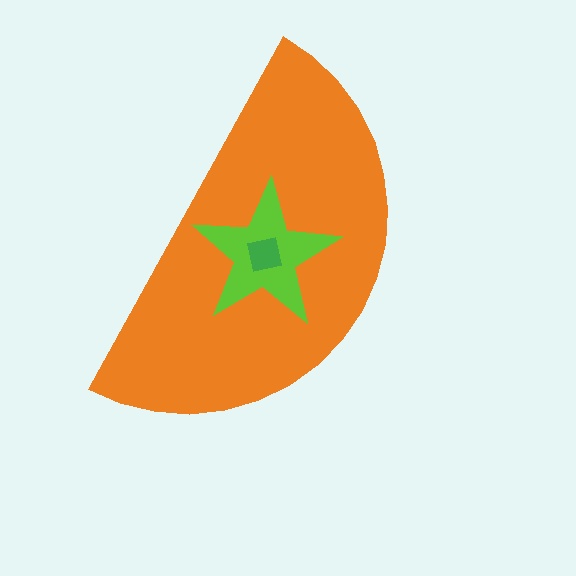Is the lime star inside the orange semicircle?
Yes.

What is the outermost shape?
The orange semicircle.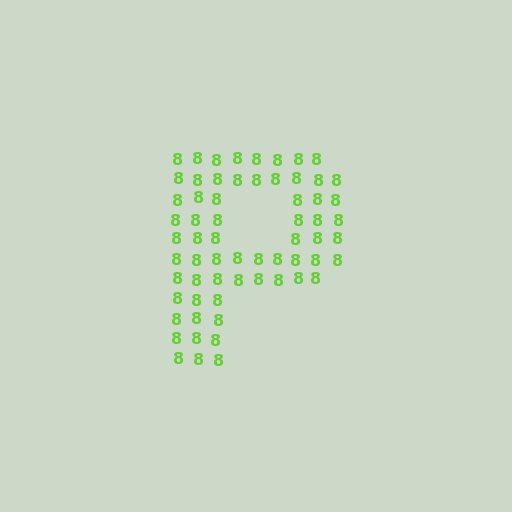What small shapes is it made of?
It is made of small digit 8's.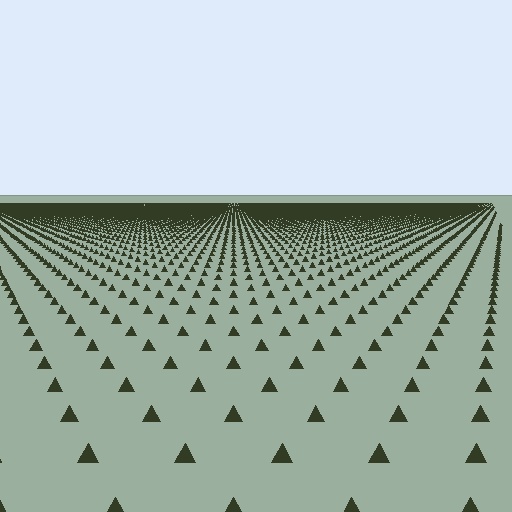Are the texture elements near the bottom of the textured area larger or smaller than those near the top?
Larger. Near the bottom, elements are closer to the viewer and appear at a bigger on-screen size.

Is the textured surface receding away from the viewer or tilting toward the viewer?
The surface is receding away from the viewer. Texture elements get smaller and denser toward the top.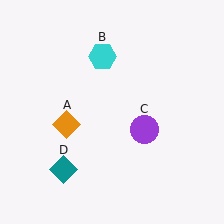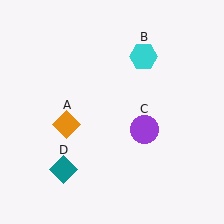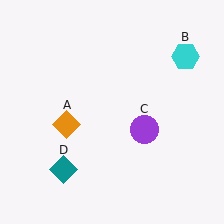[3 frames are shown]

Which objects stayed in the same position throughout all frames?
Orange diamond (object A) and purple circle (object C) and teal diamond (object D) remained stationary.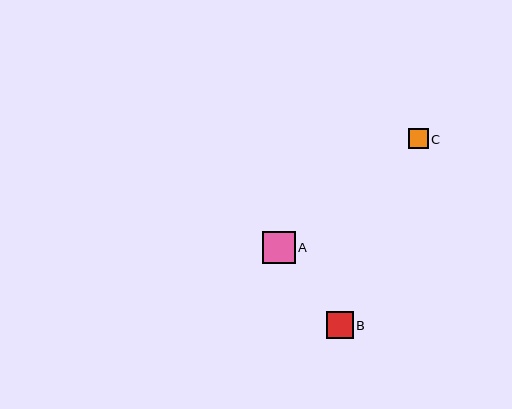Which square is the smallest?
Square C is the smallest with a size of approximately 20 pixels.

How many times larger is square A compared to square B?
Square A is approximately 1.2 times the size of square B.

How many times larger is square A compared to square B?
Square A is approximately 1.2 times the size of square B.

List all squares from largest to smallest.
From largest to smallest: A, B, C.